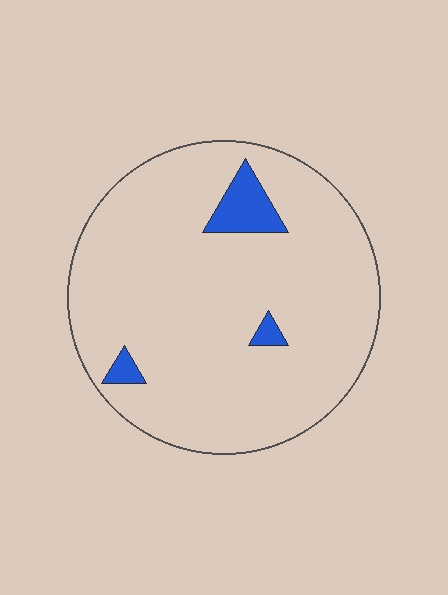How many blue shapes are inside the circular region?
3.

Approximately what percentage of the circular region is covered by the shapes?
Approximately 5%.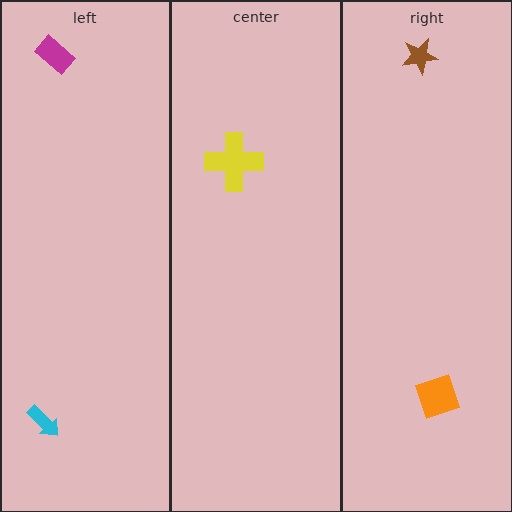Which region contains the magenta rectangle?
The left region.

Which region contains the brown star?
The right region.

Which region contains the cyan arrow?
The left region.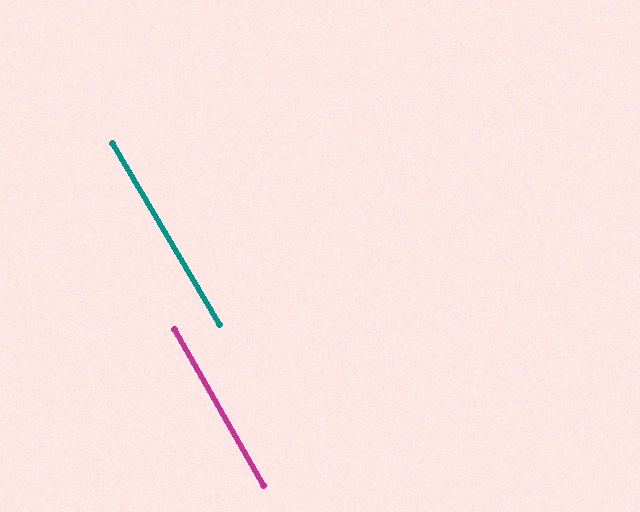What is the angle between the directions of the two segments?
Approximately 1 degree.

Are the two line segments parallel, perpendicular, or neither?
Parallel — their directions differ by only 1.1°.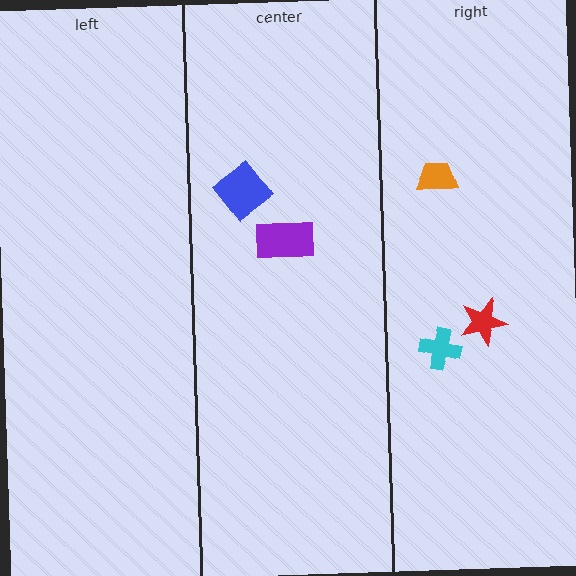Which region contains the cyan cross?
The right region.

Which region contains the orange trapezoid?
The right region.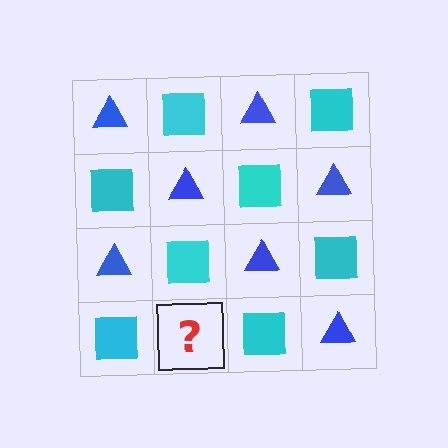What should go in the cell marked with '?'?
The missing cell should contain a blue triangle.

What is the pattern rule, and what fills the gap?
The rule is that it alternates blue triangle and cyan square in a checkerboard pattern. The gap should be filled with a blue triangle.